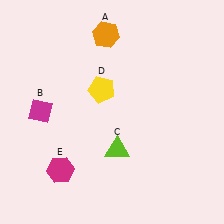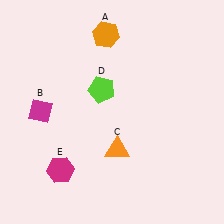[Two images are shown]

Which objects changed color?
C changed from lime to orange. D changed from yellow to lime.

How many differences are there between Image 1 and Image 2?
There are 2 differences between the two images.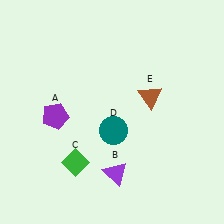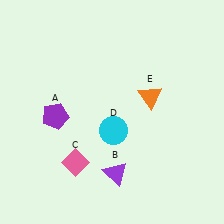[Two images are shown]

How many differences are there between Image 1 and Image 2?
There are 3 differences between the two images.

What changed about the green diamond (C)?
In Image 1, C is green. In Image 2, it changed to pink.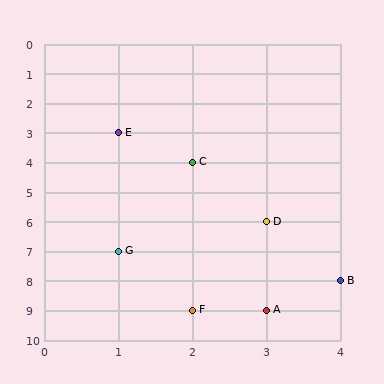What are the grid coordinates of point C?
Point C is at grid coordinates (2, 4).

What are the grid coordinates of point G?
Point G is at grid coordinates (1, 7).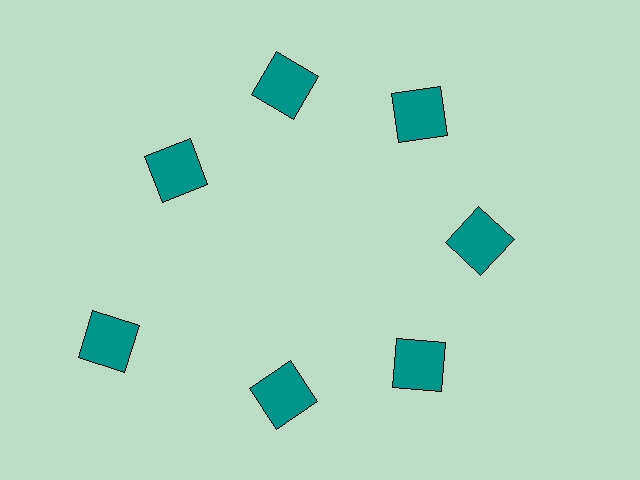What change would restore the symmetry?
The symmetry would be restored by moving it inward, back onto the ring so that all 7 squares sit at equal angles and equal distance from the center.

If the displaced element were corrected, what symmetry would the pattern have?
It would have 7-fold rotational symmetry — the pattern would map onto itself every 51 degrees.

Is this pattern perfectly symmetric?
No. The 7 teal squares are arranged in a ring, but one element near the 8 o'clock position is pushed outward from the center, breaking the 7-fold rotational symmetry.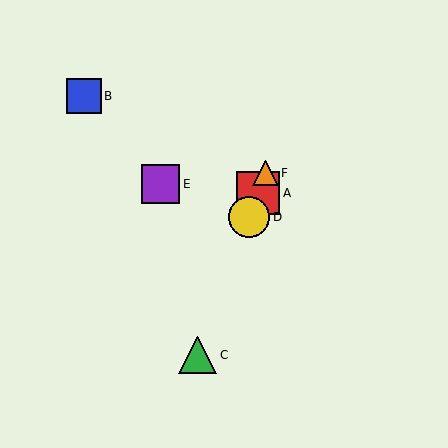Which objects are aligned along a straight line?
Objects A, C, D, F are aligned along a straight line.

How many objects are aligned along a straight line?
4 objects (A, C, D, F) are aligned along a straight line.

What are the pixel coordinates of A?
Object A is at (258, 193).